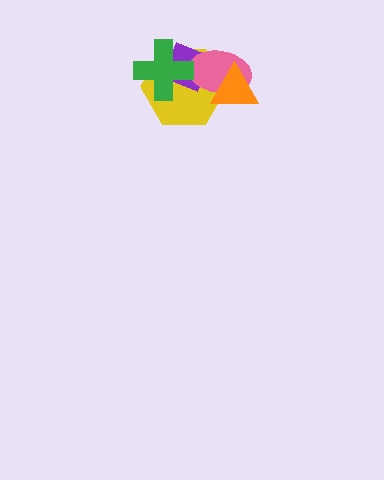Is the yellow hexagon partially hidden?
Yes, it is partially covered by another shape.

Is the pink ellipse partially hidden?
Yes, it is partially covered by another shape.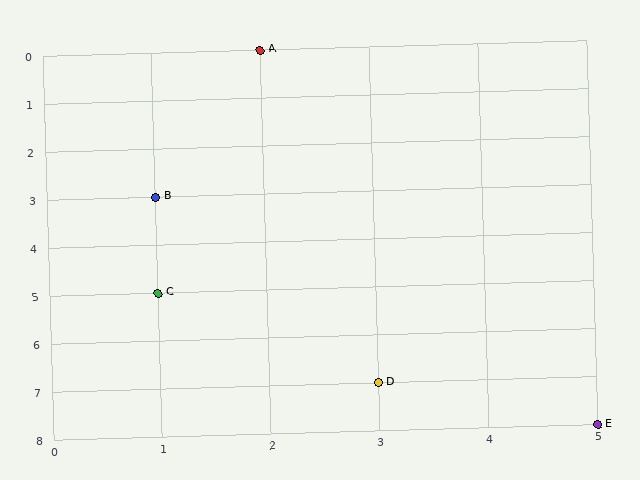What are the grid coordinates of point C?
Point C is at grid coordinates (1, 5).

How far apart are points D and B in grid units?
Points D and B are 2 columns and 4 rows apart (about 4.5 grid units diagonally).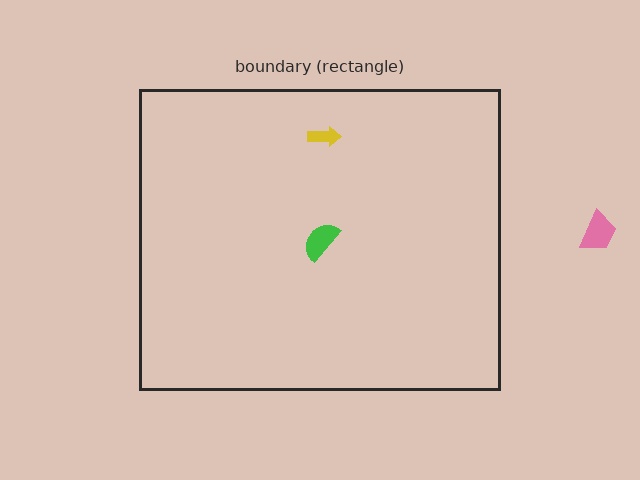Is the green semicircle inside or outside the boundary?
Inside.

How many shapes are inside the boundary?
2 inside, 1 outside.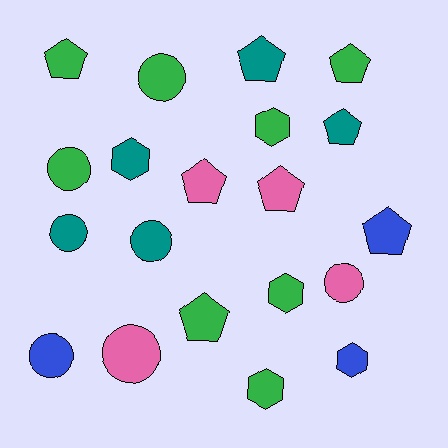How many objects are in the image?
There are 20 objects.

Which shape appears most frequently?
Pentagon, with 8 objects.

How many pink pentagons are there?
There are 2 pink pentagons.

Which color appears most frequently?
Green, with 8 objects.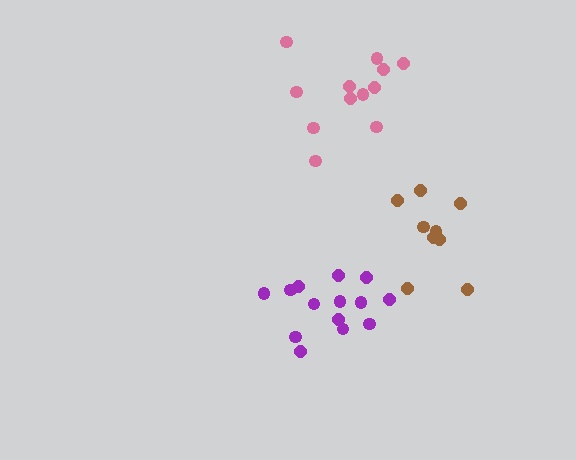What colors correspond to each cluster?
The clusters are colored: brown, pink, purple.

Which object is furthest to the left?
The purple cluster is leftmost.